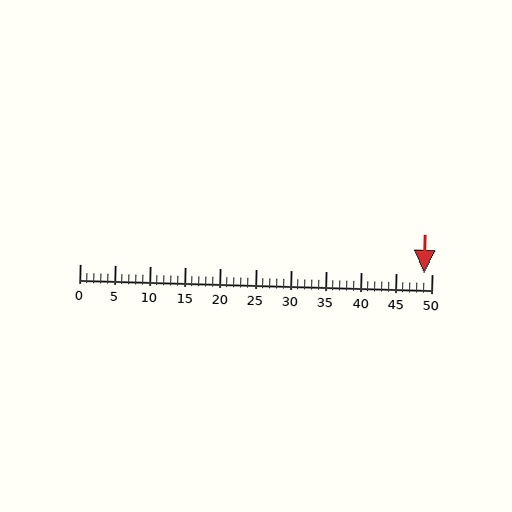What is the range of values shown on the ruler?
The ruler shows values from 0 to 50.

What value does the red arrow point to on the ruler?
The red arrow points to approximately 49.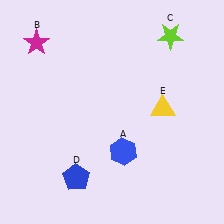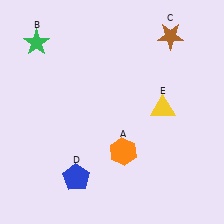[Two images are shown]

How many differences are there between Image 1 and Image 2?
There are 3 differences between the two images.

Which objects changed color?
A changed from blue to orange. B changed from magenta to green. C changed from lime to brown.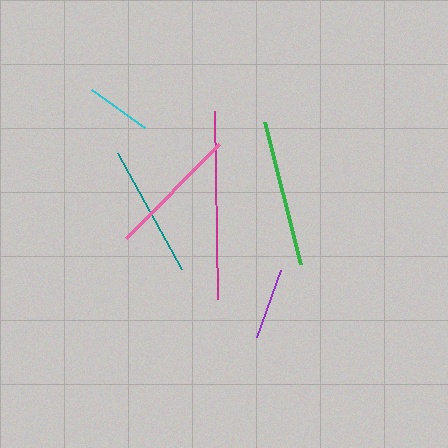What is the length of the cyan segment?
The cyan segment is approximately 65 pixels long.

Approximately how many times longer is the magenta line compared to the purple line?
The magenta line is approximately 2.6 times the length of the purple line.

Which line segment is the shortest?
The cyan line is the shortest at approximately 65 pixels.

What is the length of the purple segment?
The purple segment is approximately 71 pixels long.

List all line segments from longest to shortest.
From longest to shortest: magenta, green, teal, pink, purple, cyan.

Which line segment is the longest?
The magenta line is the longest at approximately 188 pixels.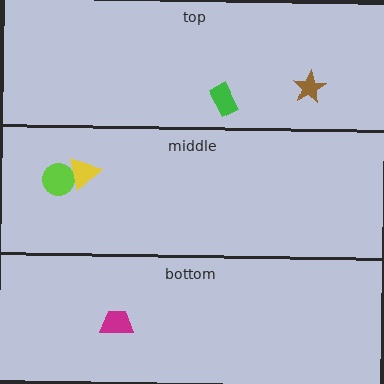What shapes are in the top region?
The brown star, the green rectangle.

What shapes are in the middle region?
The lime circle, the yellow triangle.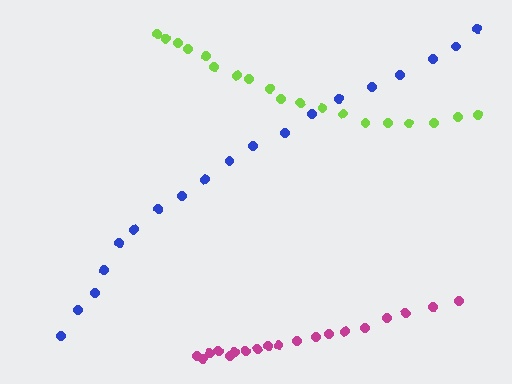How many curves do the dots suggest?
There are 3 distinct paths.